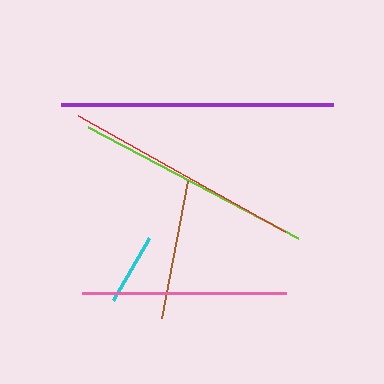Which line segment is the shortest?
The cyan line is the shortest at approximately 72 pixels.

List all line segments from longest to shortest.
From longest to shortest: purple, lime, red, pink, brown, cyan.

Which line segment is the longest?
The purple line is the longest at approximately 271 pixels.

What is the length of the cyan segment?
The cyan segment is approximately 72 pixels long.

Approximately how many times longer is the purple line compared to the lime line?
The purple line is approximately 1.1 times the length of the lime line.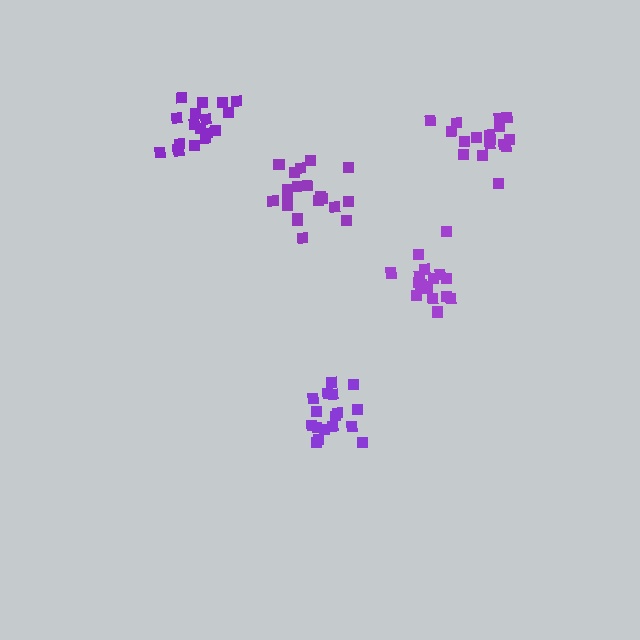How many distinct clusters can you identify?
There are 5 distinct clusters.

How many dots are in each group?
Group 1: 17 dots, Group 2: 20 dots, Group 3: 17 dots, Group 4: 19 dots, Group 5: 18 dots (91 total).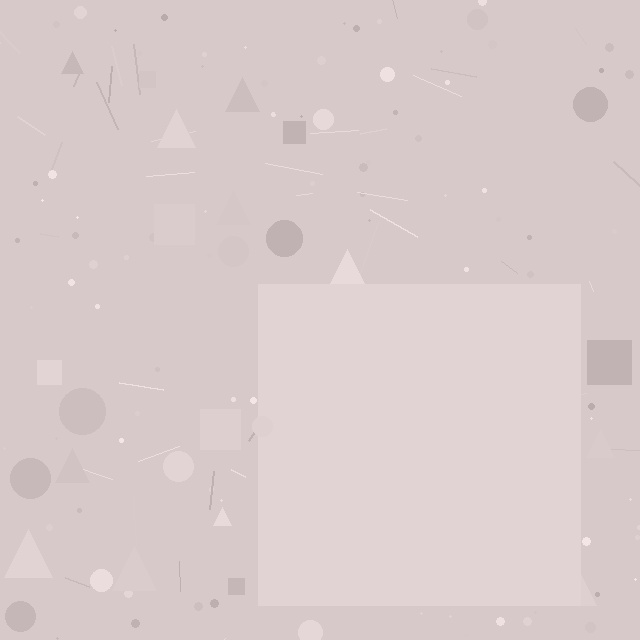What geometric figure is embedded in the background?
A square is embedded in the background.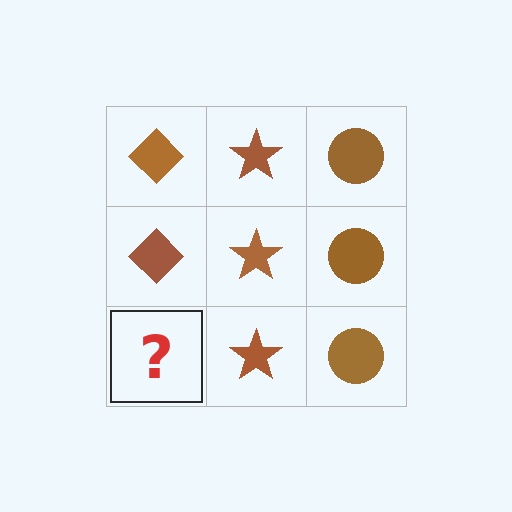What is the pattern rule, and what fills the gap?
The rule is that each column has a consistent shape. The gap should be filled with a brown diamond.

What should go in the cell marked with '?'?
The missing cell should contain a brown diamond.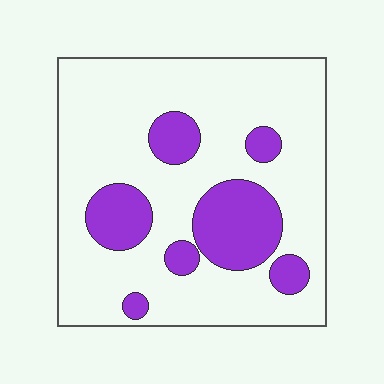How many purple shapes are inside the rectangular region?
7.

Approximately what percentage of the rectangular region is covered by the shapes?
Approximately 25%.